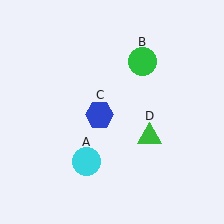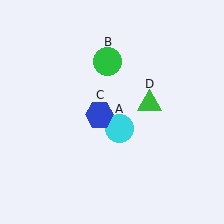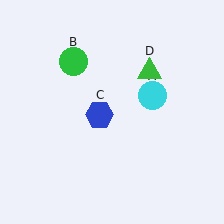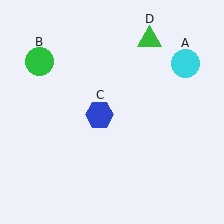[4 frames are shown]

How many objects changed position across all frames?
3 objects changed position: cyan circle (object A), green circle (object B), green triangle (object D).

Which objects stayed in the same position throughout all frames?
Blue hexagon (object C) remained stationary.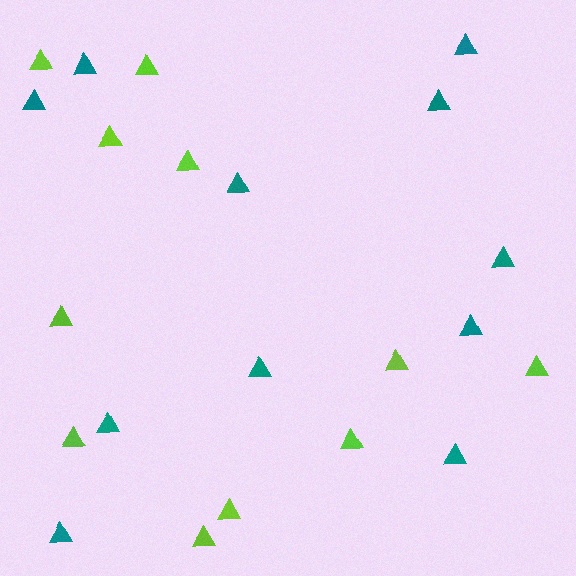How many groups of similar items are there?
There are 2 groups: one group of lime triangles (11) and one group of teal triangles (11).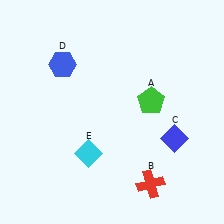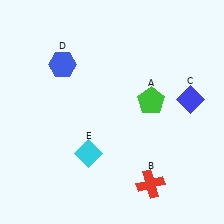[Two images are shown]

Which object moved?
The blue diamond (C) moved up.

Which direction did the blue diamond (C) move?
The blue diamond (C) moved up.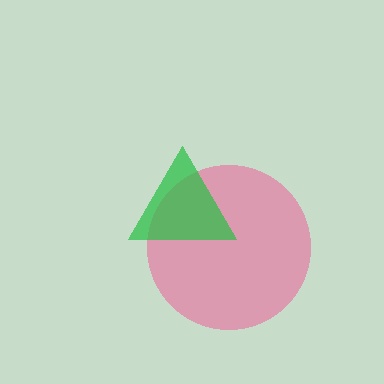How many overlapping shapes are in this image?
There are 2 overlapping shapes in the image.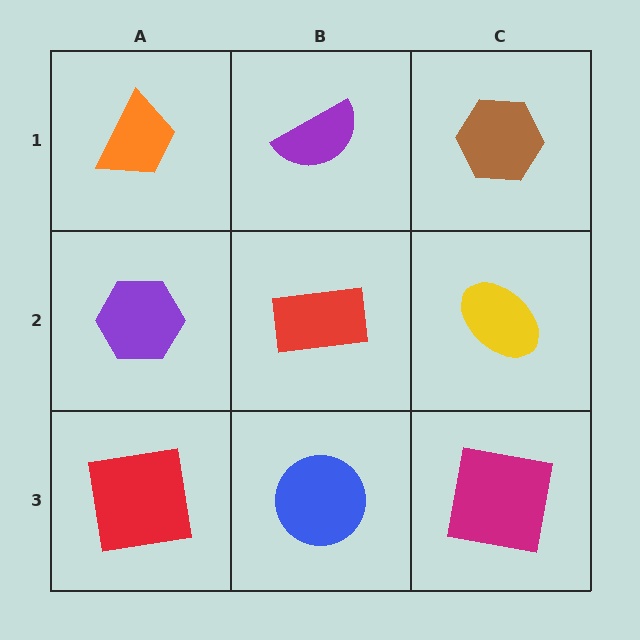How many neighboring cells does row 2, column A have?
3.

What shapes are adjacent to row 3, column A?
A purple hexagon (row 2, column A), a blue circle (row 3, column B).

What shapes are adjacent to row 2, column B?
A purple semicircle (row 1, column B), a blue circle (row 3, column B), a purple hexagon (row 2, column A), a yellow ellipse (row 2, column C).